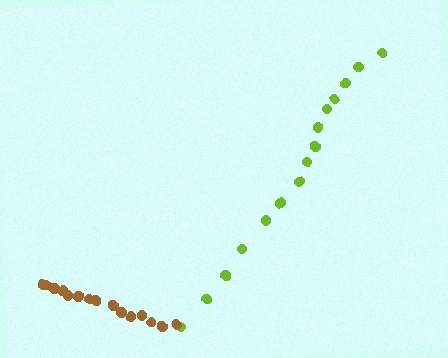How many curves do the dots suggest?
There are 2 distinct paths.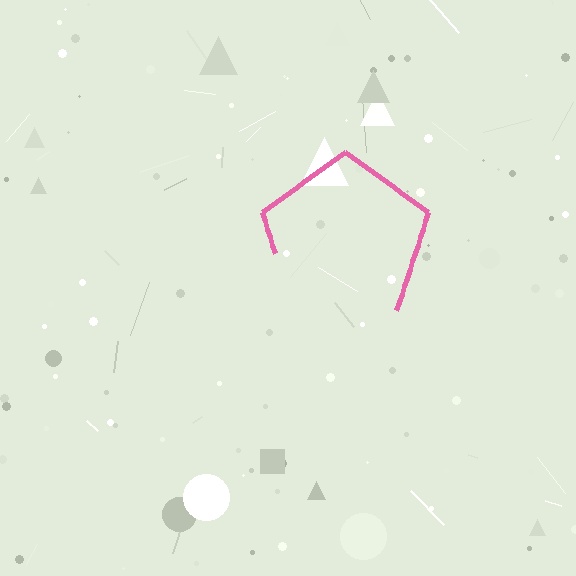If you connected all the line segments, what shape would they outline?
They would outline a pentagon.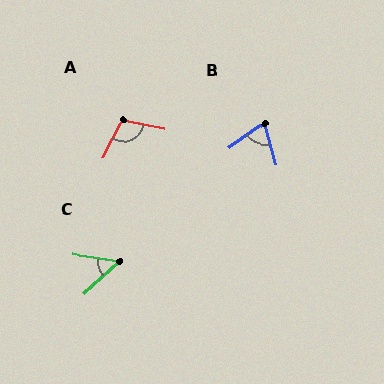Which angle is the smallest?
C, at approximately 49 degrees.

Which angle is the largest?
A, at approximately 106 degrees.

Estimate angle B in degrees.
Approximately 70 degrees.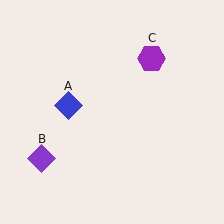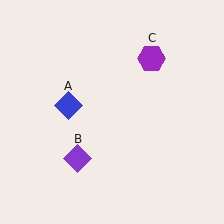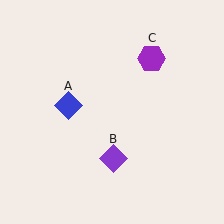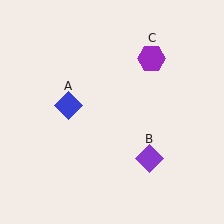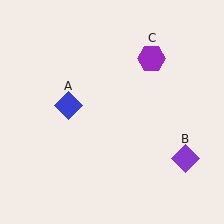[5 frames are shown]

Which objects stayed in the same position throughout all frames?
Blue diamond (object A) and purple hexagon (object C) remained stationary.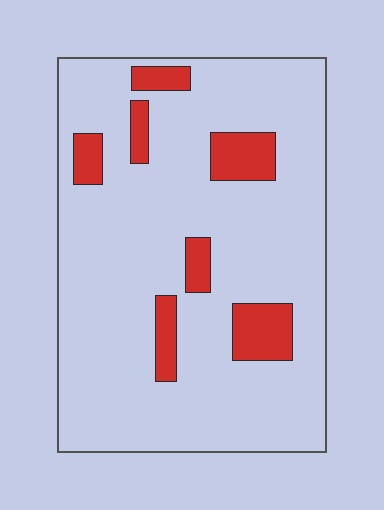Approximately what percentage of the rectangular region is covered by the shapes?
Approximately 15%.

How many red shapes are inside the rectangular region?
7.